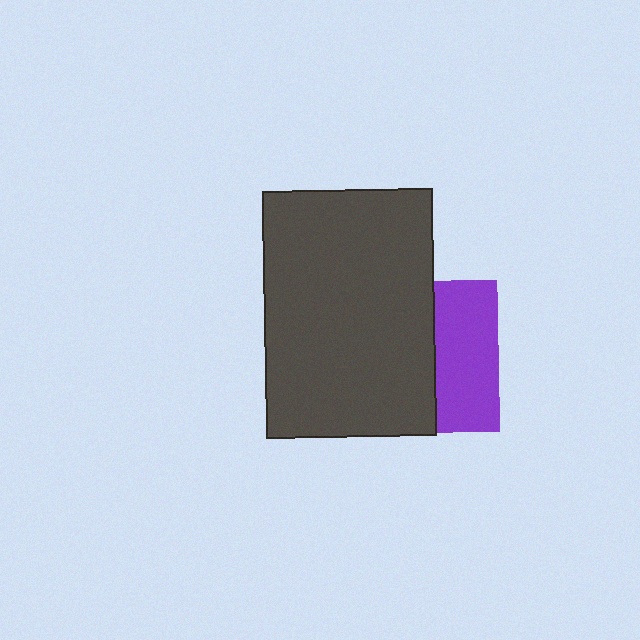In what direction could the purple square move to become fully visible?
The purple square could move right. That would shift it out from behind the dark gray rectangle entirely.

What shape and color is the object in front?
The object in front is a dark gray rectangle.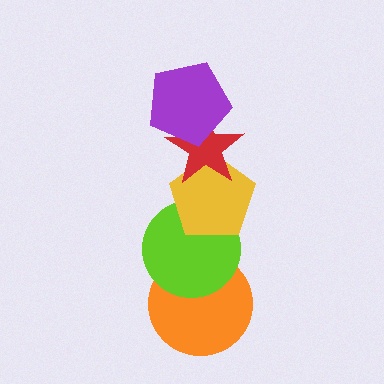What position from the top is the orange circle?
The orange circle is 5th from the top.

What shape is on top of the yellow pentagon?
The red star is on top of the yellow pentagon.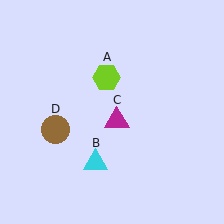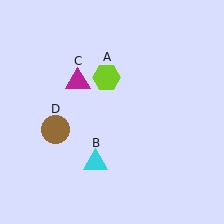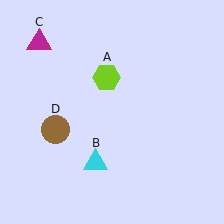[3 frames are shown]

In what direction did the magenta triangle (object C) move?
The magenta triangle (object C) moved up and to the left.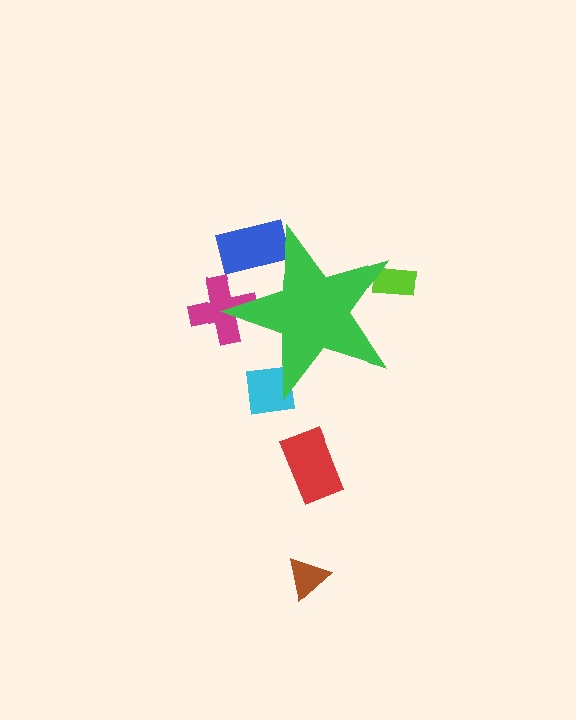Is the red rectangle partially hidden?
No, the red rectangle is fully visible.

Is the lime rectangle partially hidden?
Yes, the lime rectangle is partially hidden behind the green star.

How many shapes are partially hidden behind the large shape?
4 shapes are partially hidden.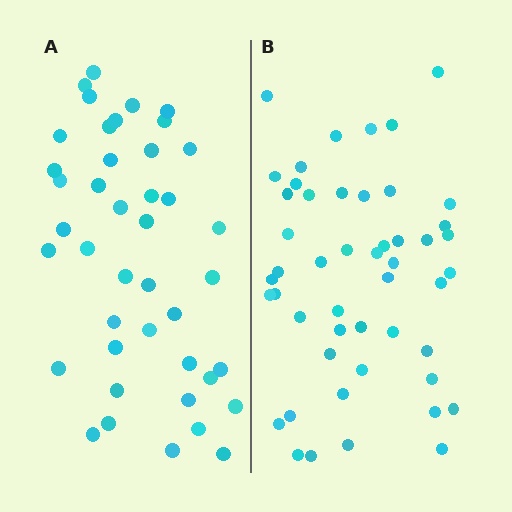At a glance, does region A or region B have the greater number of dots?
Region B (the right region) has more dots.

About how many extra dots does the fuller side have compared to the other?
Region B has roughly 8 or so more dots than region A.